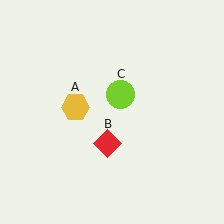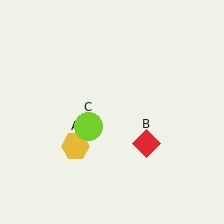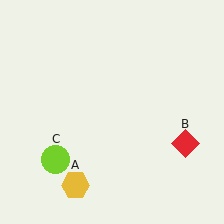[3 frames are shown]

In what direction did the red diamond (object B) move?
The red diamond (object B) moved right.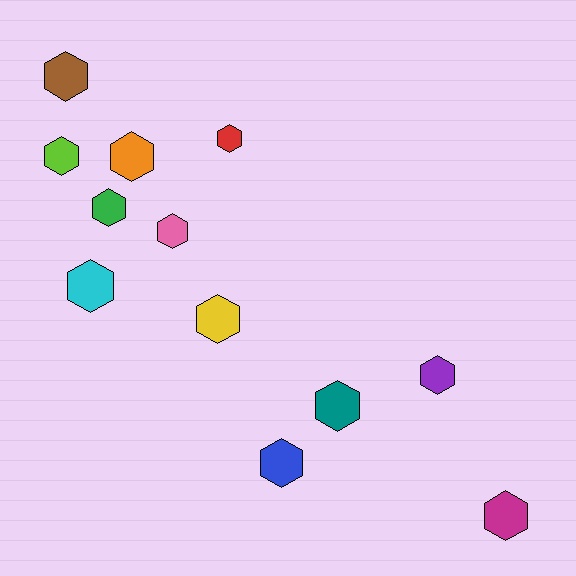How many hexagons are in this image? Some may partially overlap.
There are 12 hexagons.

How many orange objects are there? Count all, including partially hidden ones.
There is 1 orange object.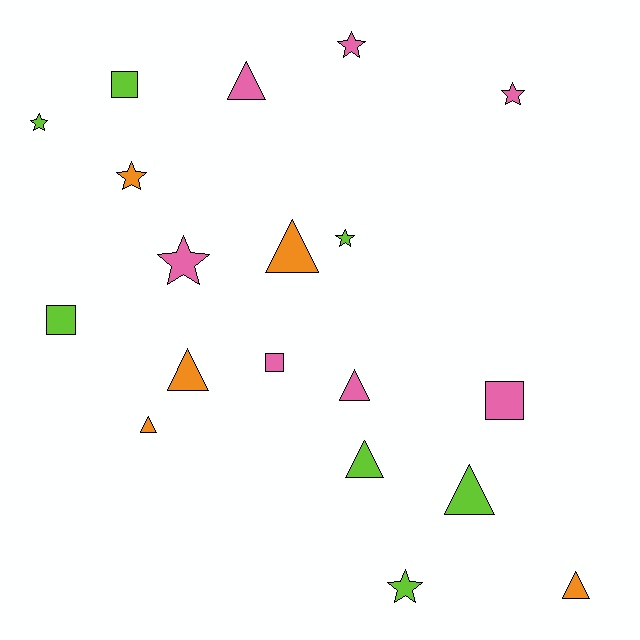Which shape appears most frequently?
Triangle, with 8 objects.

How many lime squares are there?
There are 2 lime squares.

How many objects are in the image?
There are 19 objects.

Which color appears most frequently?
Pink, with 7 objects.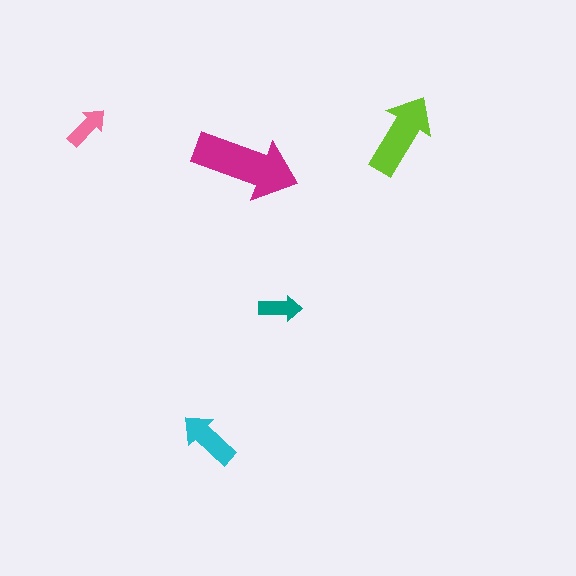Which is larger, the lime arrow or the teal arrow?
The lime one.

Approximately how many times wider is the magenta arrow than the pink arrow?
About 2.5 times wider.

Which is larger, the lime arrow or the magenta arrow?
The magenta one.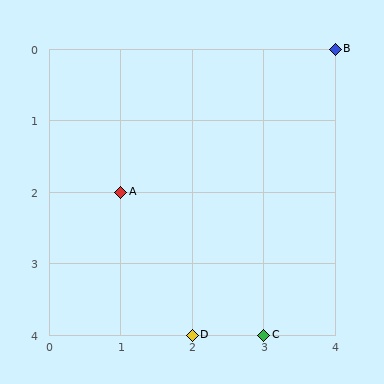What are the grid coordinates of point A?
Point A is at grid coordinates (1, 2).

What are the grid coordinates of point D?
Point D is at grid coordinates (2, 4).